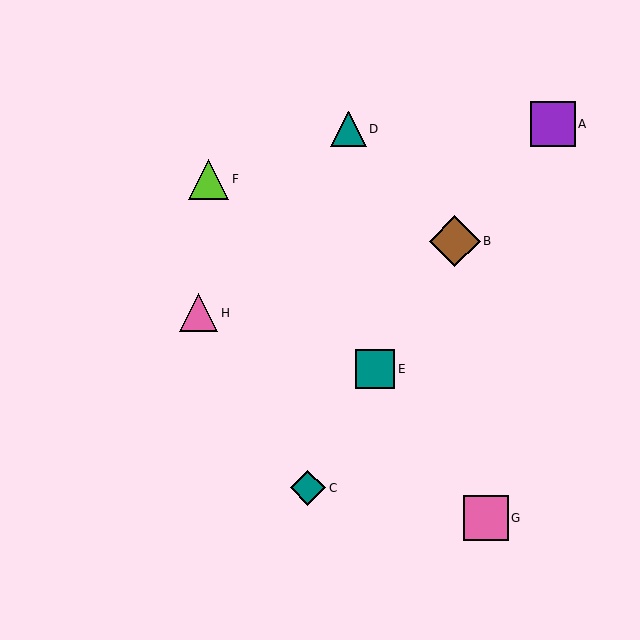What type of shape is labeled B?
Shape B is a brown diamond.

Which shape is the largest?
The brown diamond (labeled B) is the largest.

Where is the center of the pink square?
The center of the pink square is at (486, 518).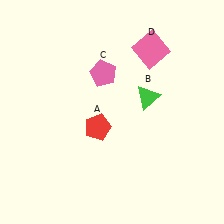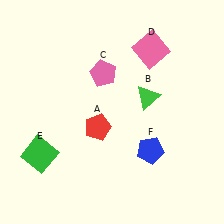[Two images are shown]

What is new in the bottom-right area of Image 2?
A blue pentagon (F) was added in the bottom-right area of Image 2.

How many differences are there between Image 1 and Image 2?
There are 2 differences between the two images.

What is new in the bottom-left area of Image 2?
A green square (E) was added in the bottom-left area of Image 2.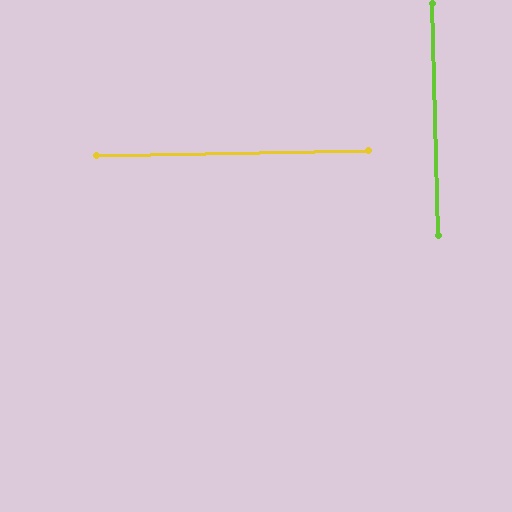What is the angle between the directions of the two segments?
Approximately 90 degrees.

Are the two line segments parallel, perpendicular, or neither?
Perpendicular — they meet at approximately 90°.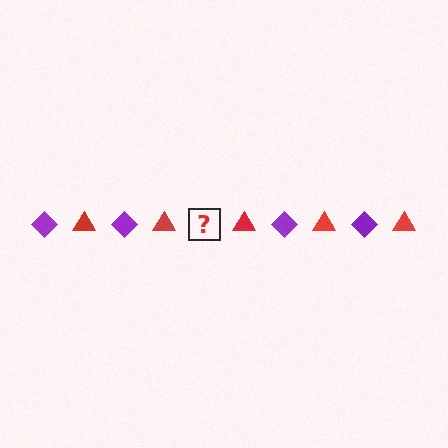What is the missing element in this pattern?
The missing element is a purple diamond.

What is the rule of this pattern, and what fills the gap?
The rule is that the pattern alternates between purple diamond and red triangle. The gap should be filled with a purple diamond.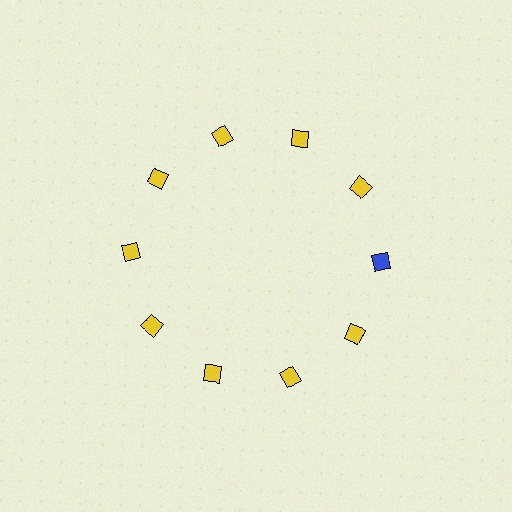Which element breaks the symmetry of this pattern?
The blue diamond at roughly the 3 o'clock position breaks the symmetry. All other shapes are yellow diamonds.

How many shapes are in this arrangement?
There are 10 shapes arranged in a ring pattern.